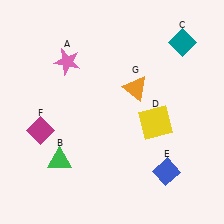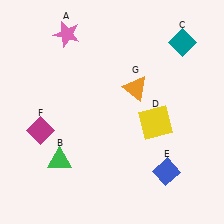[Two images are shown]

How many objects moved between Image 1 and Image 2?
1 object moved between the two images.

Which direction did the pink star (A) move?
The pink star (A) moved up.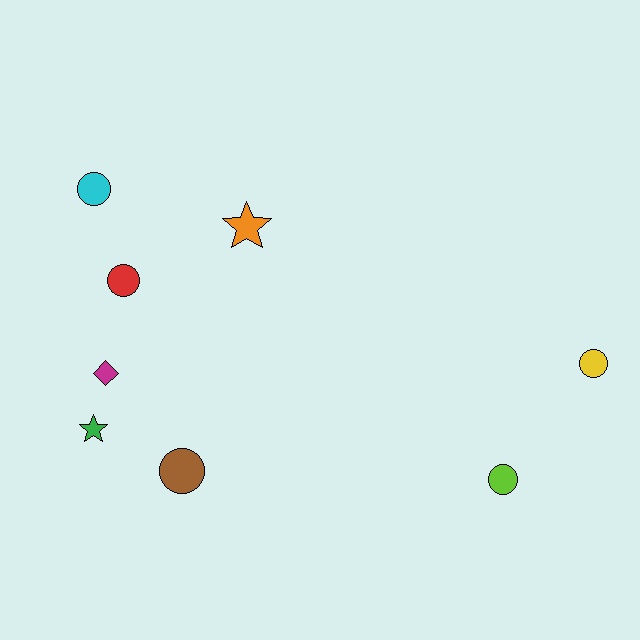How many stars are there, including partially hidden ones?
There are 2 stars.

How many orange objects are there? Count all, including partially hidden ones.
There is 1 orange object.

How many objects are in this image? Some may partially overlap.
There are 8 objects.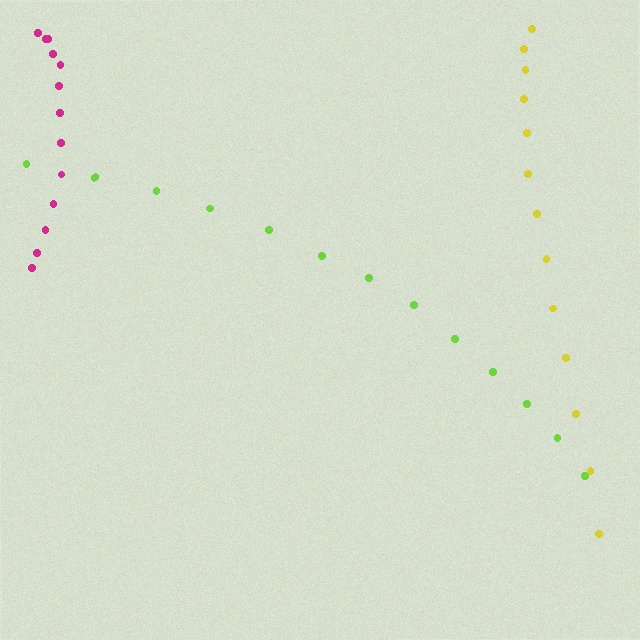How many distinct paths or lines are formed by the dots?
There are 3 distinct paths.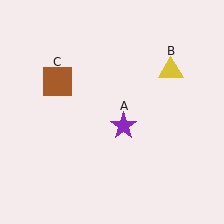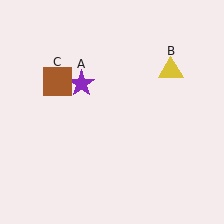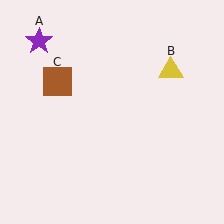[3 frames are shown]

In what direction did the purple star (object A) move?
The purple star (object A) moved up and to the left.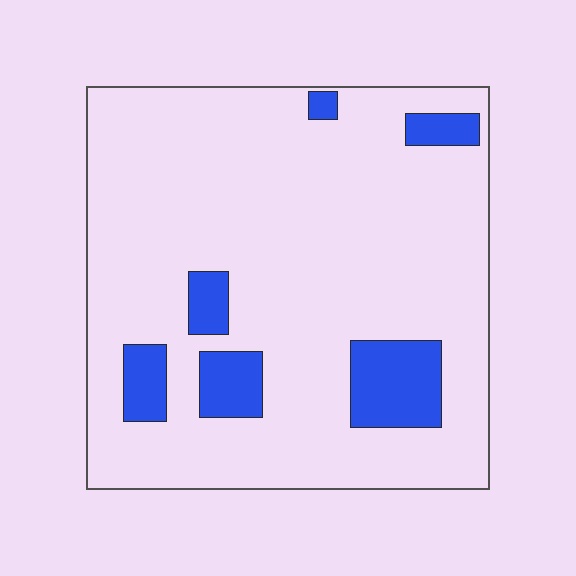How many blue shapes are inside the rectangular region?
6.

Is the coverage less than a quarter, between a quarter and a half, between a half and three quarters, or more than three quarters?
Less than a quarter.